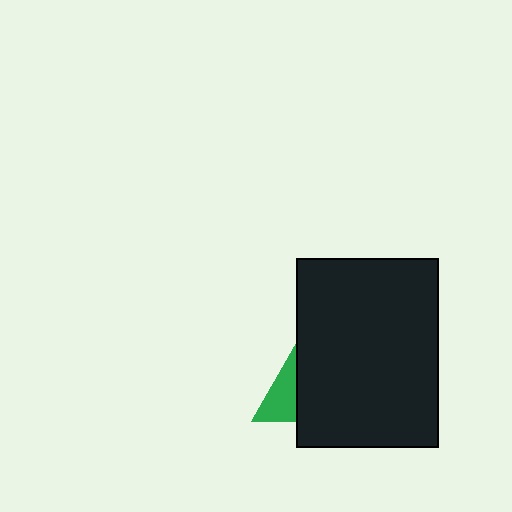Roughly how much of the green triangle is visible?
A small part of it is visible (roughly 43%).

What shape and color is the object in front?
The object in front is a black rectangle.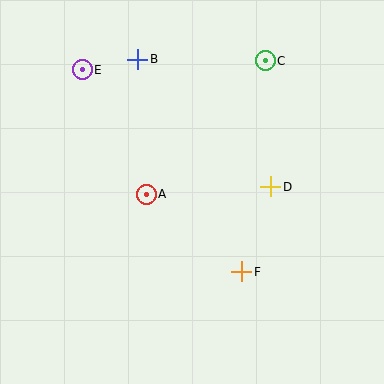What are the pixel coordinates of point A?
Point A is at (146, 194).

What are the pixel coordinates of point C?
Point C is at (265, 61).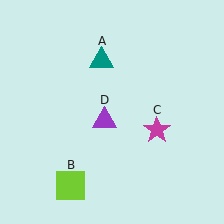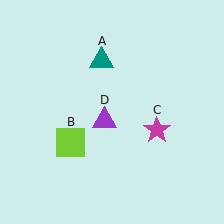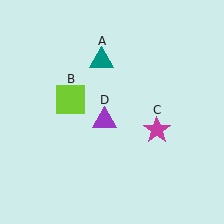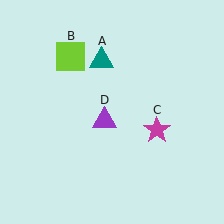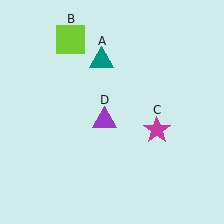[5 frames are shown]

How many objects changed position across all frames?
1 object changed position: lime square (object B).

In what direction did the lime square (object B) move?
The lime square (object B) moved up.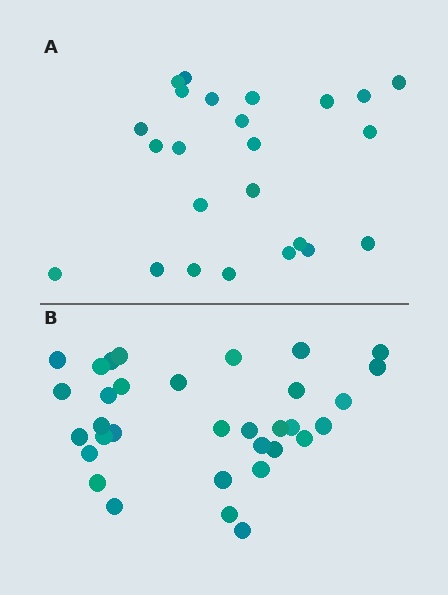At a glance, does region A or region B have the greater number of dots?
Region B (the bottom region) has more dots.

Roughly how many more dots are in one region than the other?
Region B has roughly 8 or so more dots than region A.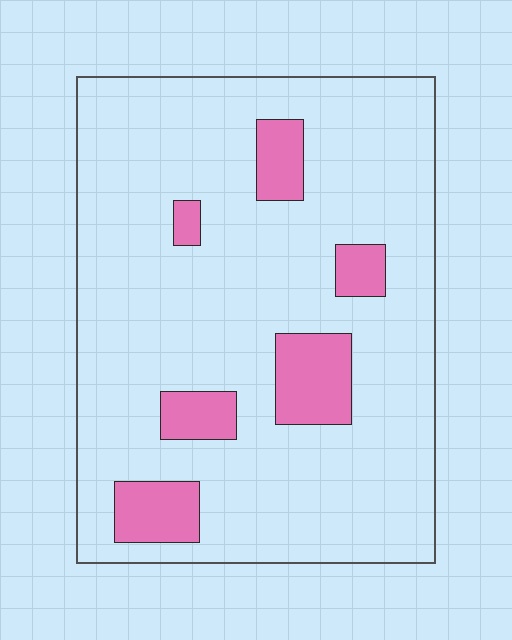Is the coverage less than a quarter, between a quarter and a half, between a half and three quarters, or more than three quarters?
Less than a quarter.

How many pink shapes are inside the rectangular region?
6.